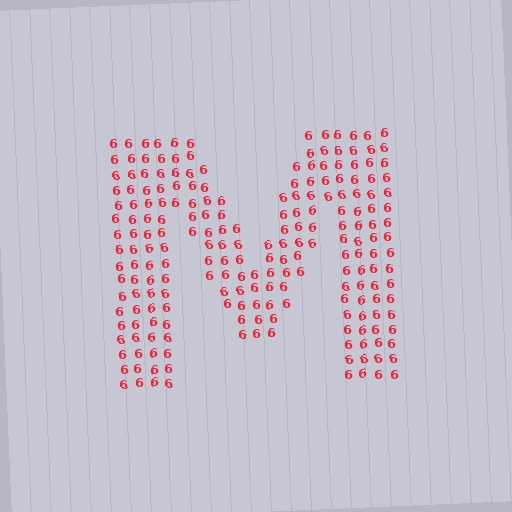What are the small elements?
The small elements are digit 6's.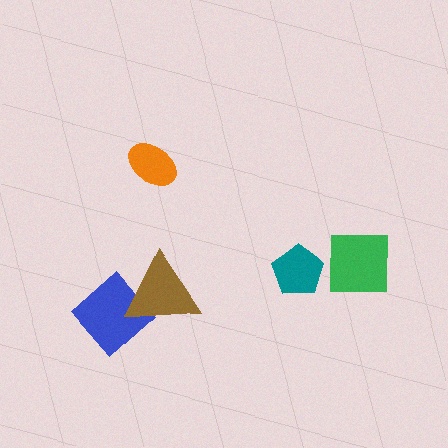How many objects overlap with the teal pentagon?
0 objects overlap with the teal pentagon.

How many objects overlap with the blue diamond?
1 object overlaps with the blue diamond.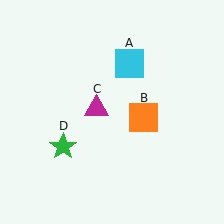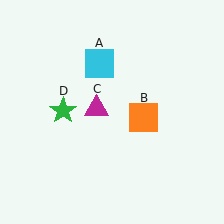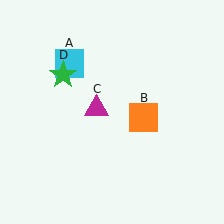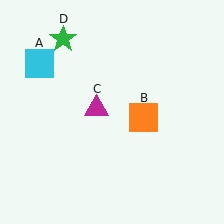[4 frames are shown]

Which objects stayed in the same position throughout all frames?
Orange square (object B) and magenta triangle (object C) remained stationary.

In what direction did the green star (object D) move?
The green star (object D) moved up.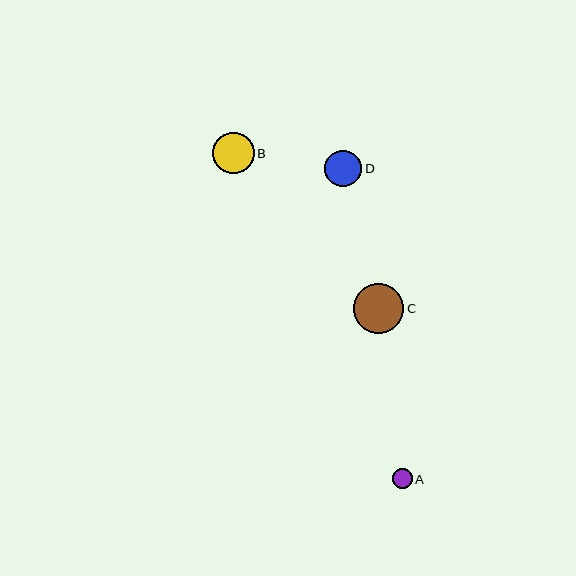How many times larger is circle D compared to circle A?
Circle D is approximately 1.8 times the size of circle A.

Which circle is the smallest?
Circle A is the smallest with a size of approximately 20 pixels.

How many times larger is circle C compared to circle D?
Circle C is approximately 1.4 times the size of circle D.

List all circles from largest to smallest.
From largest to smallest: C, B, D, A.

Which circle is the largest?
Circle C is the largest with a size of approximately 50 pixels.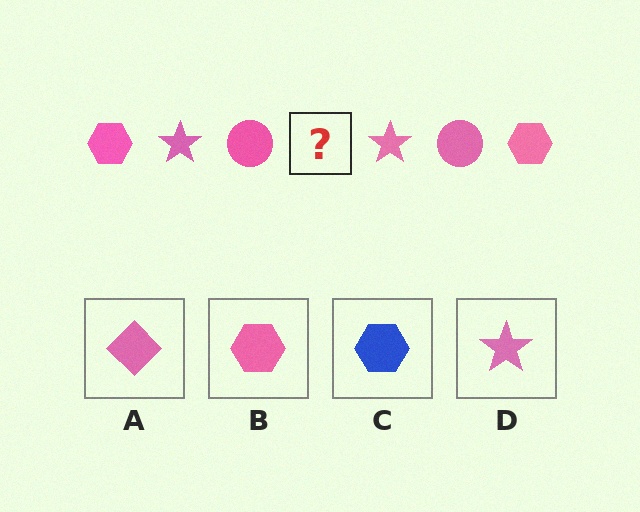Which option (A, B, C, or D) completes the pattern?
B.